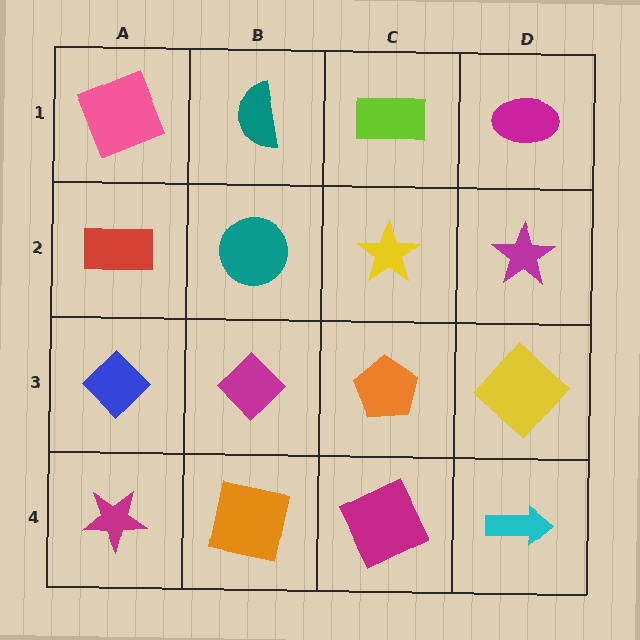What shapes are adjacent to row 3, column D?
A magenta star (row 2, column D), a cyan arrow (row 4, column D), an orange pentagon (row 3, column C).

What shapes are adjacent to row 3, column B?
A teal circle (row 2, column B), an orange square (row 4, column B), a blue diamond (row 3, column A), an orange pentagon (row 3, column C).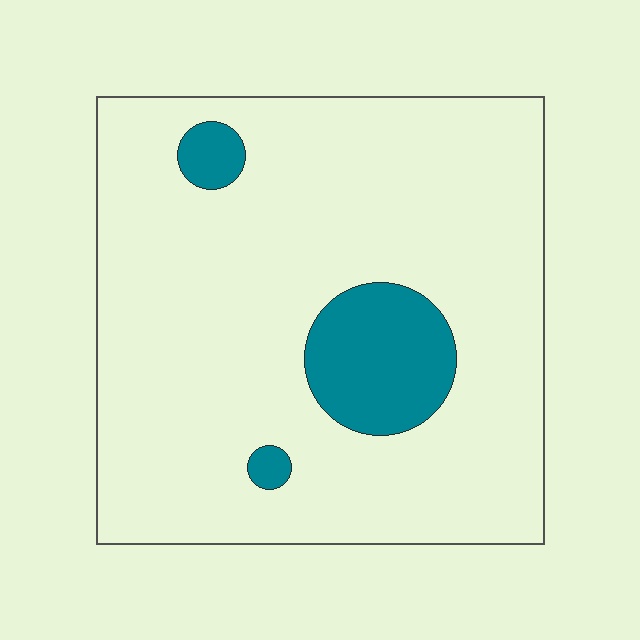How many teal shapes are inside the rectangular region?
3.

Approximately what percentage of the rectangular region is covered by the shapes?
Approximately 10%.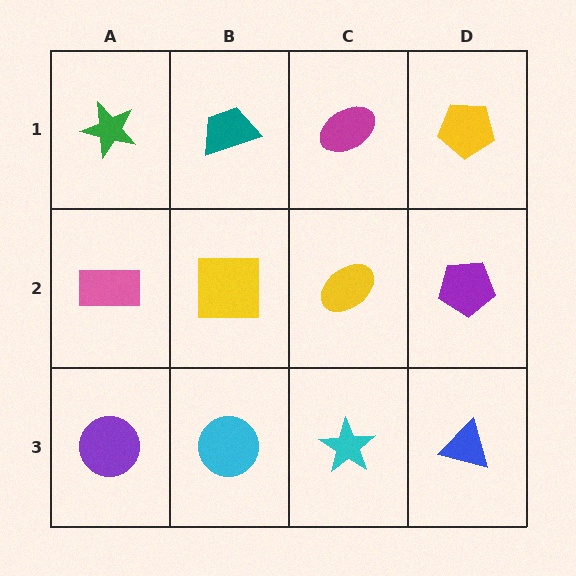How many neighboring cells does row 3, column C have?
3.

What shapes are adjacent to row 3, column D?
A purple pentagon (row 2, column D), a cyan star (row 3, column C).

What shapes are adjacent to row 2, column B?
A teal trapezoid (row 1, column B), a cyan circle (row 3, column B), a pink rectangle (row 2, column A), a yellow ellipse (row 2, column C).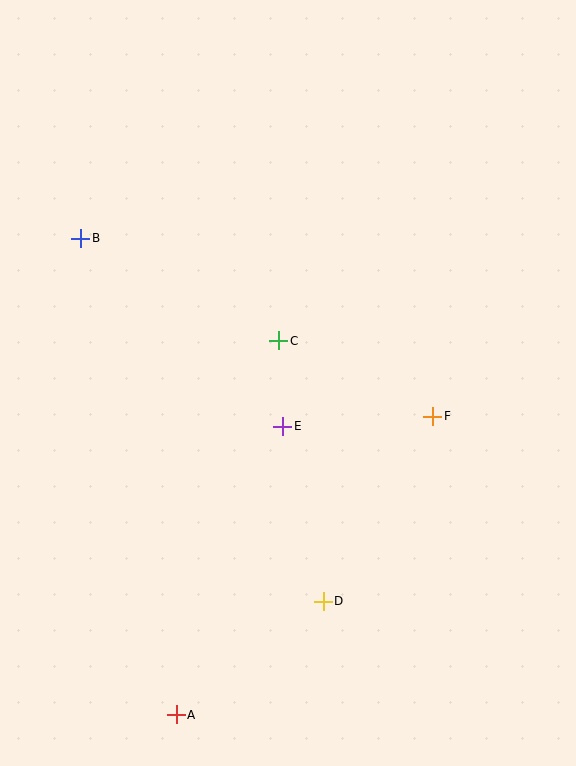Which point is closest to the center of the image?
Point C at (279, 341) is closest to the center.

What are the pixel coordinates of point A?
Point A is at (176, 715).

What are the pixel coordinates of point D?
Point D is at (323, 601).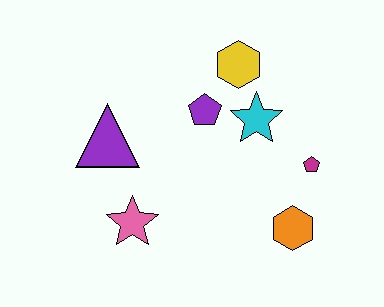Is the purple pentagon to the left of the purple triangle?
No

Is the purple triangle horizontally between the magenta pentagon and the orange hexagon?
No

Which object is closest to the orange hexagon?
The magenta pentagon is closest to the orange hexagon.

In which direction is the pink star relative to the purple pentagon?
The pink star is below the purple pentagon.